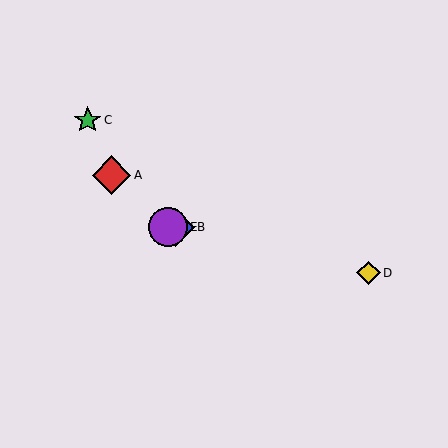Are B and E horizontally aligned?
Yes, both are at y≈227.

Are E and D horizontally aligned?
No, E is at y≈227 and D is at y≈273.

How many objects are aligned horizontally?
2 objects (B, E) are aligned horizontally.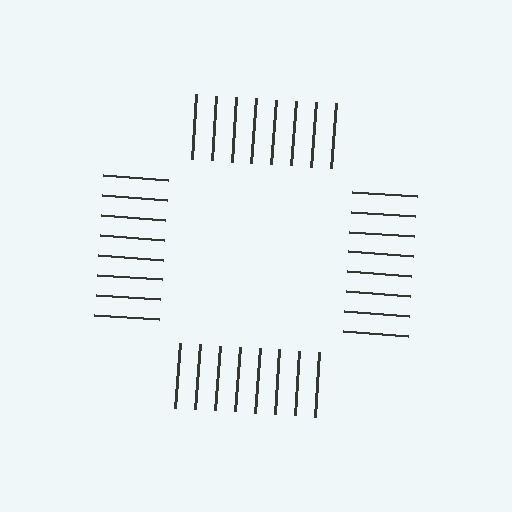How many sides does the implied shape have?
4 sides — the line-ends trace a square.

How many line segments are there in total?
32 — 8 along each of the 4 edges.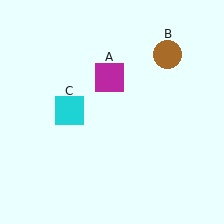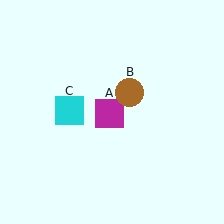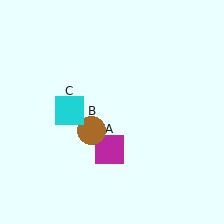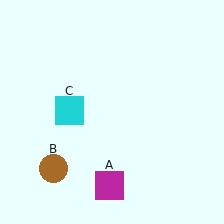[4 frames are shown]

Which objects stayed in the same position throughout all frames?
Cyan square (object C) remained stationary.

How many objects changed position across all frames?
2 objects changed position: magenta square (object A), brown circle (object B).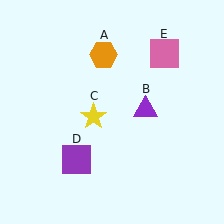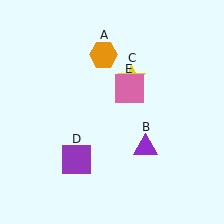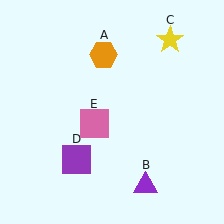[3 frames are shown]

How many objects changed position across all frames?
3 objects changed position: purple triangle (object B), yellow star (object C), pink square (object E).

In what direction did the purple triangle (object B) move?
The purple triangle (object B) moved down.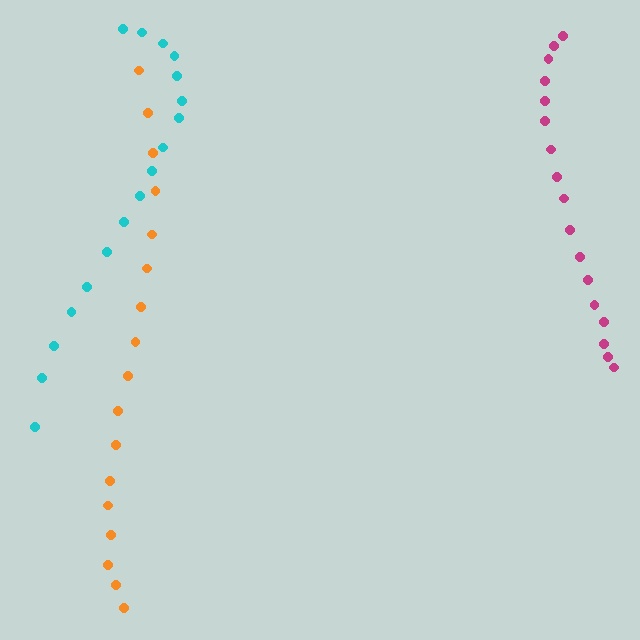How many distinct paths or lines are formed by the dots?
There are 3 distinct paths.